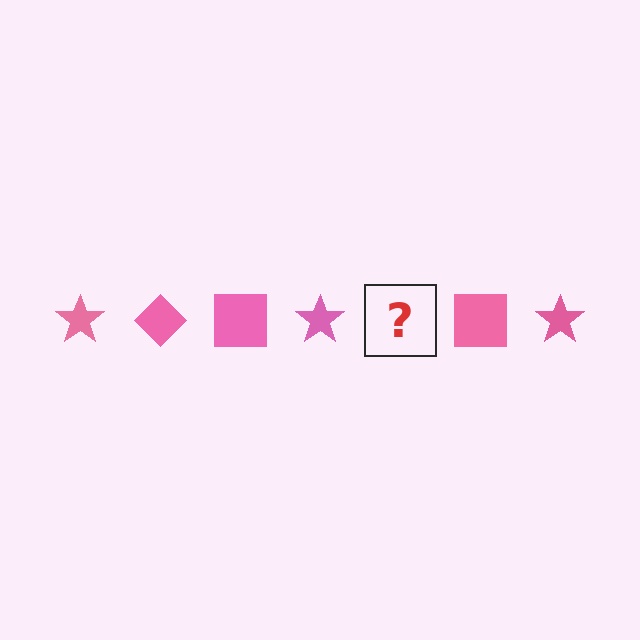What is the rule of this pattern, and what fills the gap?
The rule is that the pattern cycles through star, diamond, square shapes in pink. The gap should be filled with a pink diamond.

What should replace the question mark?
The question mark should be replaced with a pink diamond.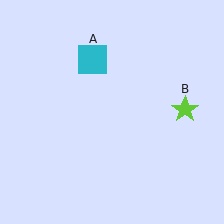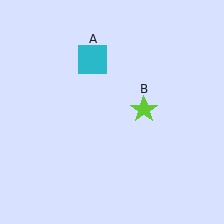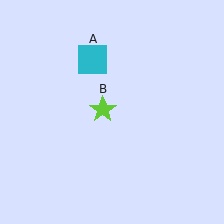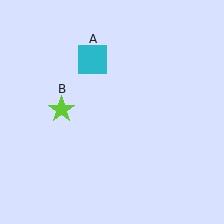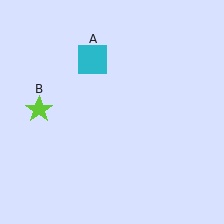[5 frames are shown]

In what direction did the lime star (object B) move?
The lime star (object B) moved left.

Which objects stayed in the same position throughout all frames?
Cyan square (object A) remained stationary.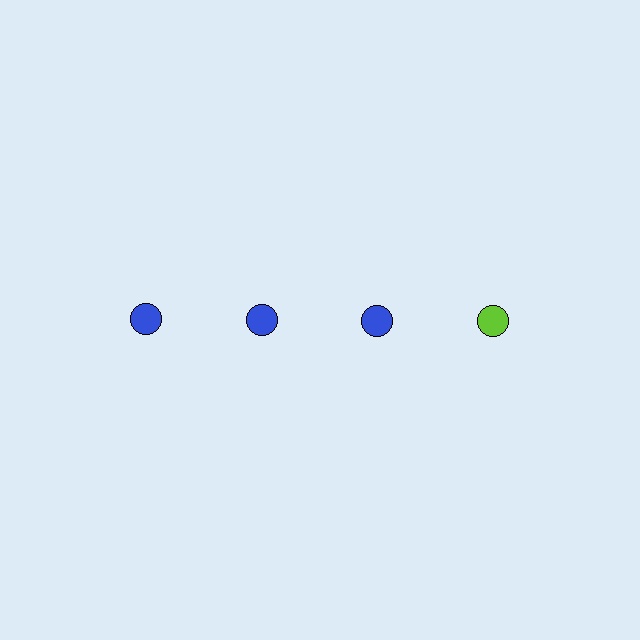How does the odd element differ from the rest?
It has a different color: lime instead of blue.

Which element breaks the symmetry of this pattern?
The lime circle in the top row, second from right column breaks the symmetry. All other shapes are blue circles.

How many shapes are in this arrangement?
There are 4 shapes arranged in a grid pattern.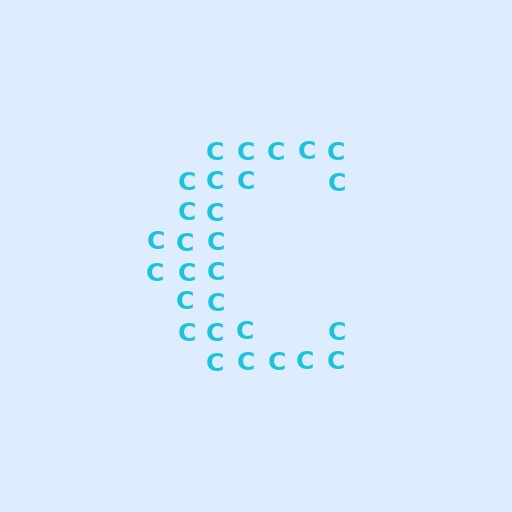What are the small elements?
The small elements are letter C's.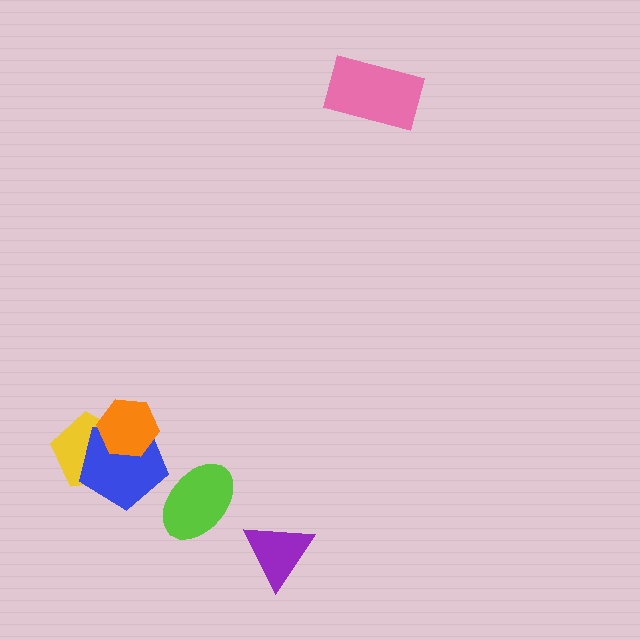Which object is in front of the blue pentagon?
The orange hexagon is in front of the blue pentagon.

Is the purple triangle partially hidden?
No, no other shape covers it.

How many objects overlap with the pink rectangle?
0 objects overlap with the pink rectangle.